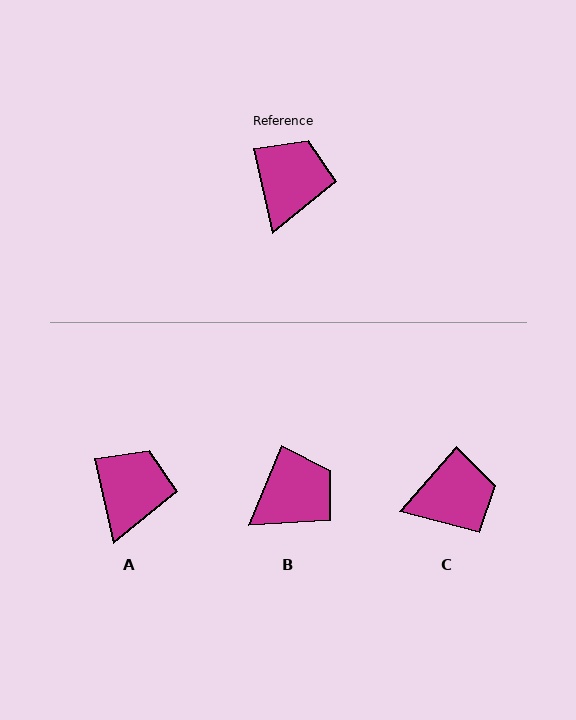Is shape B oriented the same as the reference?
No, it is off by about 35 degrees.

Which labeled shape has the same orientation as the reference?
A.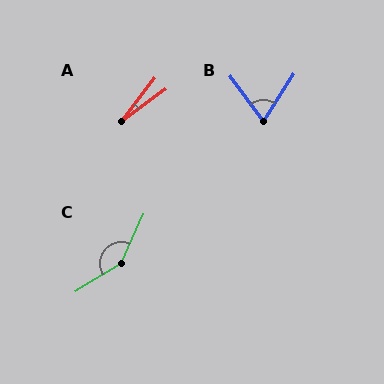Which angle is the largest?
C, at approximately 146 degrees.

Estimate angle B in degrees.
Approximately 69 degrees.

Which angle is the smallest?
A, at approximately 17 degrees.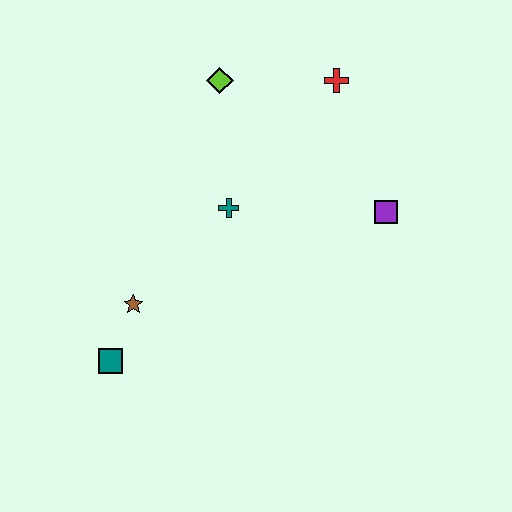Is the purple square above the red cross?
No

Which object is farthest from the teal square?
The red cross is farthest from the teal square.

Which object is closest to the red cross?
The lime diamond is closest to the red cross.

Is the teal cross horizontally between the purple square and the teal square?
Yes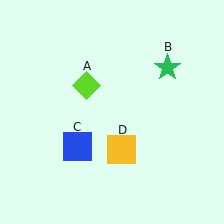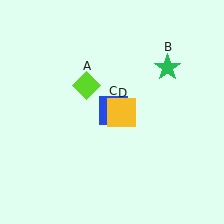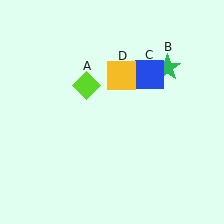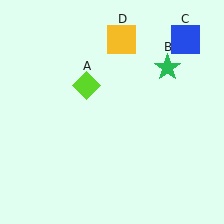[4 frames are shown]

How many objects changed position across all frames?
2 objects changed position: blue square (object C), yellow square (object D).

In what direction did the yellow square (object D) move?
The yellow square (object D) moved up.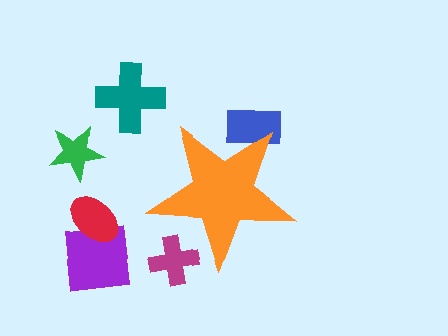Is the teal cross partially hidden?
No, the teal cross is fully visible.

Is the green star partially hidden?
No, the green star is fully visible.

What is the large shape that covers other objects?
An orange star.